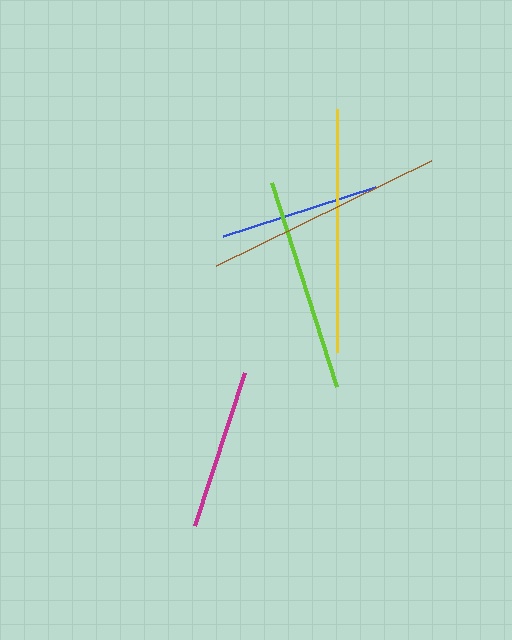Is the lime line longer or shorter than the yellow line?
The yellow line is longer than the lime line.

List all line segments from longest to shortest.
From longest to shortest: yellow, brown, lime, magenta, blue.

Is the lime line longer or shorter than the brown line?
The brown line is longer than the lime line.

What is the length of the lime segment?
The lime segment is approximately 214 pixels long.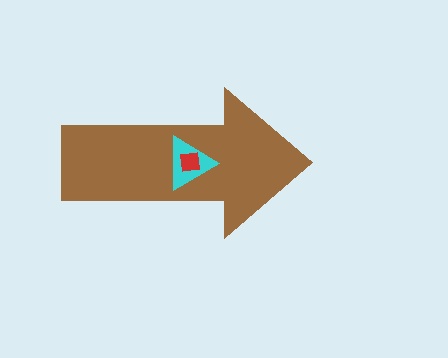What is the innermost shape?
The red square.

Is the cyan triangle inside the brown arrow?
Yes.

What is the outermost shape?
The brown arrow.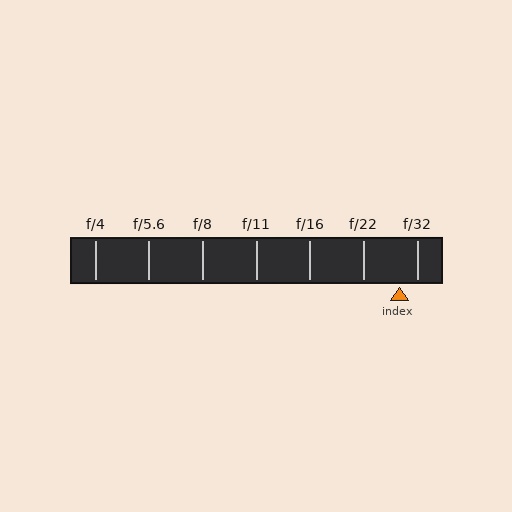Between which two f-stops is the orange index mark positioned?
The index mark is between f/22 and f/32.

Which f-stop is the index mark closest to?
The index mark is closest to f/32.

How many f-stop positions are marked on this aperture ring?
There are 7 f-stop positions marked.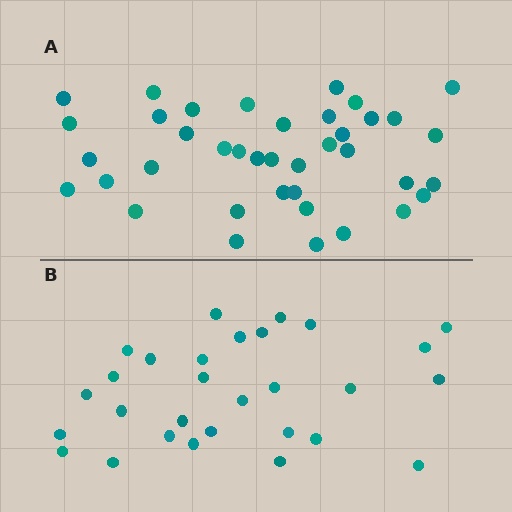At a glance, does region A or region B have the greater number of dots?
Region A (the top region) has more dots.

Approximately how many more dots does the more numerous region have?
Region A has roughly 10 or so more dots than region B.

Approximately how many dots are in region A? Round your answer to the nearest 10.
About 40 dots. (The exact count is 39, which rounds to 40.)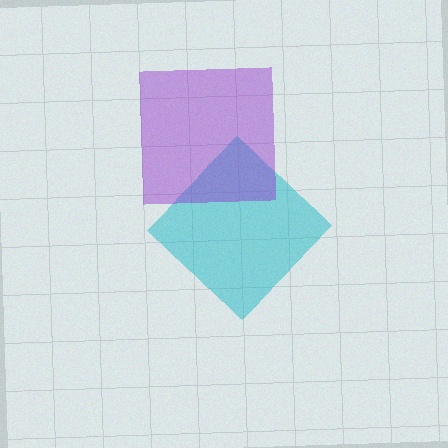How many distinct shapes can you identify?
There are 2 distinct shapes: a cyan diamond, a purple square.